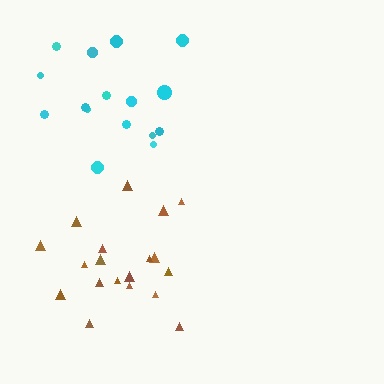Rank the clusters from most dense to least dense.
brown, cyan.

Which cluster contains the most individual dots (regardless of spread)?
Brown (19).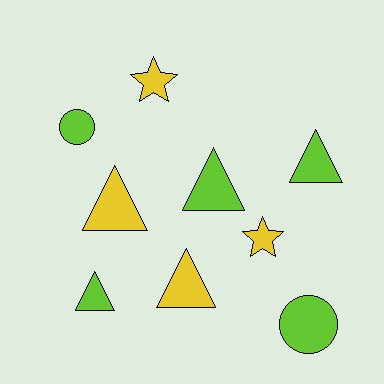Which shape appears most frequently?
Triangle, with 5 objects.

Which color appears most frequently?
Lime, with 5 objects.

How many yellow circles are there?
There are no yellow circles.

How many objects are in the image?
There are 9 objects.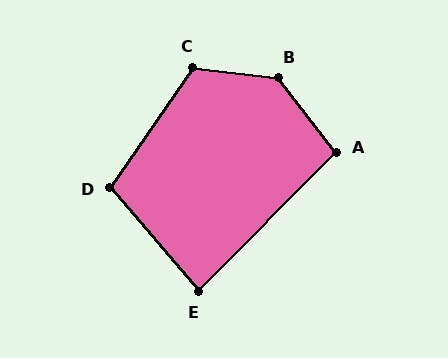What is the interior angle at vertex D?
Approximately 104 degrees (obtuse).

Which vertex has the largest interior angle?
B, at approximately 134 degrees.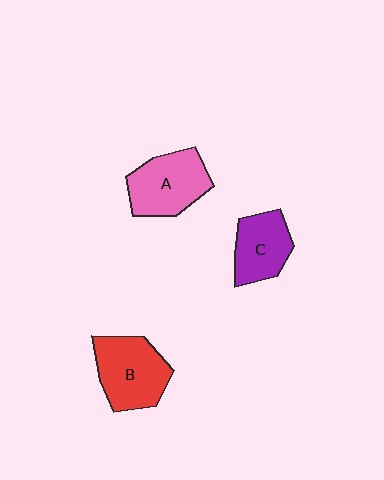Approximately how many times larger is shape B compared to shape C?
Approximately 1.3 times.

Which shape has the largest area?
Shape B (red).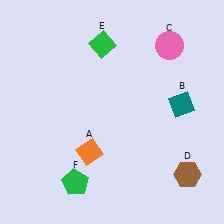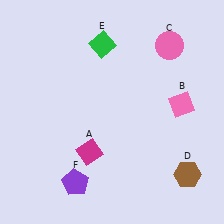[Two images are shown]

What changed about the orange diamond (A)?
In Image 1, A is orange. In Image 2, it changed to magenta.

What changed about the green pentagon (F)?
In Image 1, F is green. In Image 2, it changed to purple.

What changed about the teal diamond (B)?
In Image 1, B is teal. In Image 2, it changed to pink.